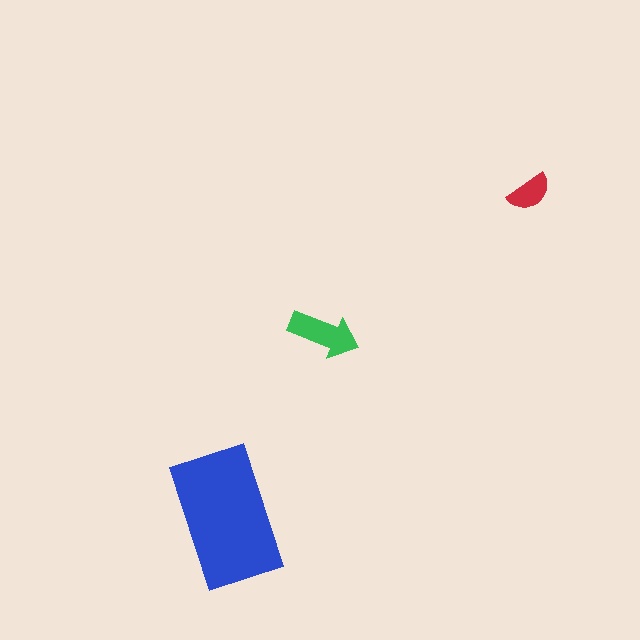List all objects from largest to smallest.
The blue rectangle, the green arrow, the red semicircle.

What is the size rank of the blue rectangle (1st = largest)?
1st.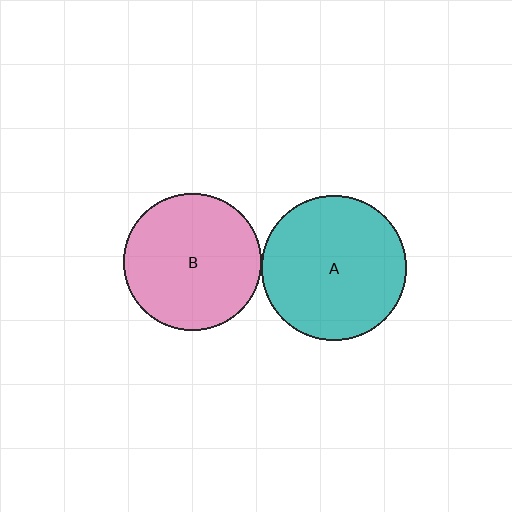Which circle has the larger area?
Circle A (teal).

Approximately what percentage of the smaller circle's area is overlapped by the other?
Approximately 5%.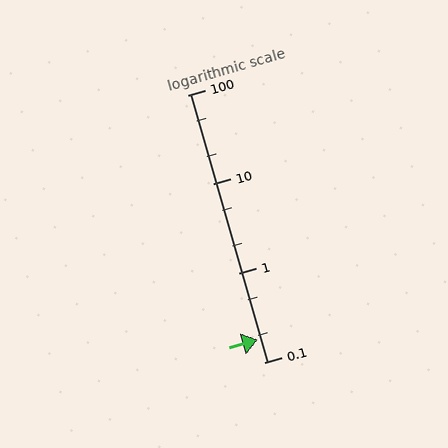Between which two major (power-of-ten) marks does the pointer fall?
The pointer is between 0.1 and 1.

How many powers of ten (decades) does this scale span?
The scale spans 3 decades, from 0.1 to 100.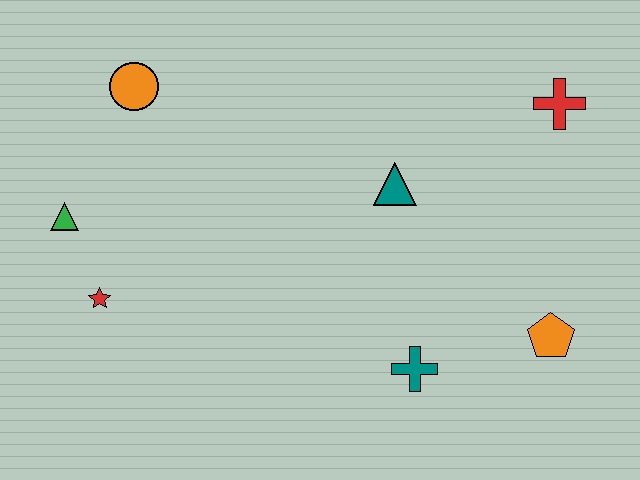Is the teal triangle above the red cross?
No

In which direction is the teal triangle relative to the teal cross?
The teal triangle is above the teal cross.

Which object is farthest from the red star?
The red cross is farthest from the red star.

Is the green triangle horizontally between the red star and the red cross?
No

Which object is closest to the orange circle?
The green triangle is closest to the orange circle.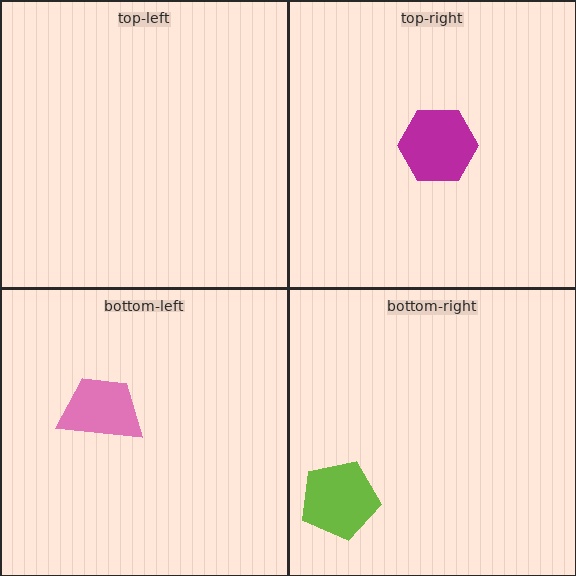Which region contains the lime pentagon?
The bottom-right region.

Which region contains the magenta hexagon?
The top-right region.